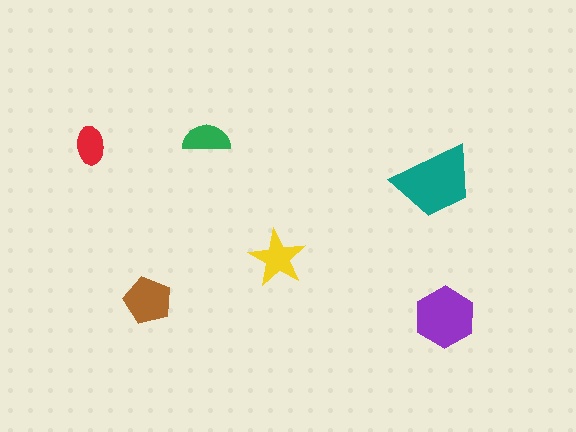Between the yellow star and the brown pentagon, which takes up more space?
The brown pentagon.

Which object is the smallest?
The red ellipse.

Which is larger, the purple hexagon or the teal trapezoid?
The teal trapezoid.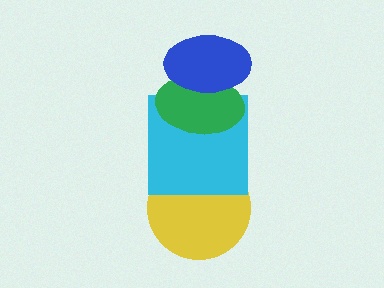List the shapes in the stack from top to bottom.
From top to bottom: the blue ellipse, the green ellipse, the cyan square, the yellow circle.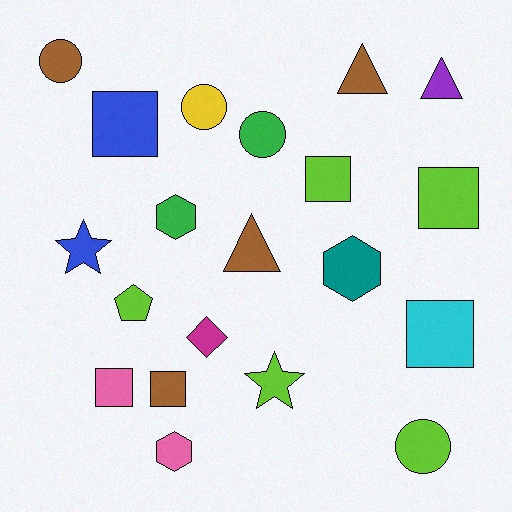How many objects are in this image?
There are 20 objects.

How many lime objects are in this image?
There are 5 lime objects.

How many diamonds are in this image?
There is 1 diamond.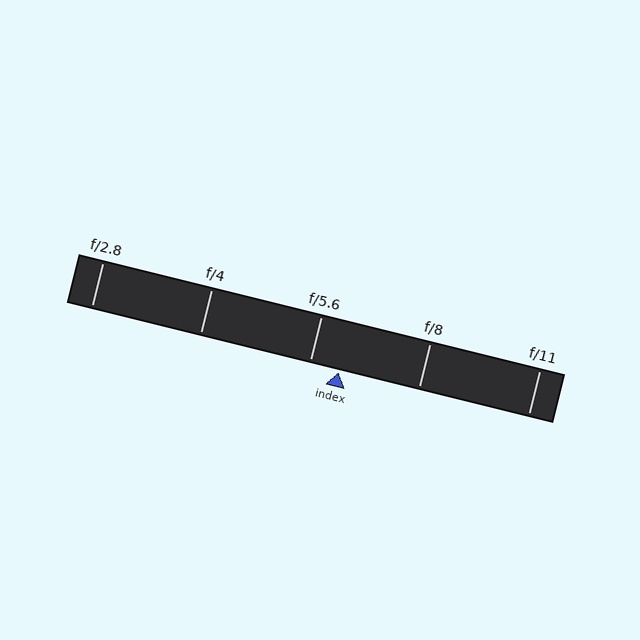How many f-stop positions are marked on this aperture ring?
There are 5 f-stop positions marked.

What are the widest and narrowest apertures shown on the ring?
The widest aperture shown is f/2.8 and the narrowest is f/11.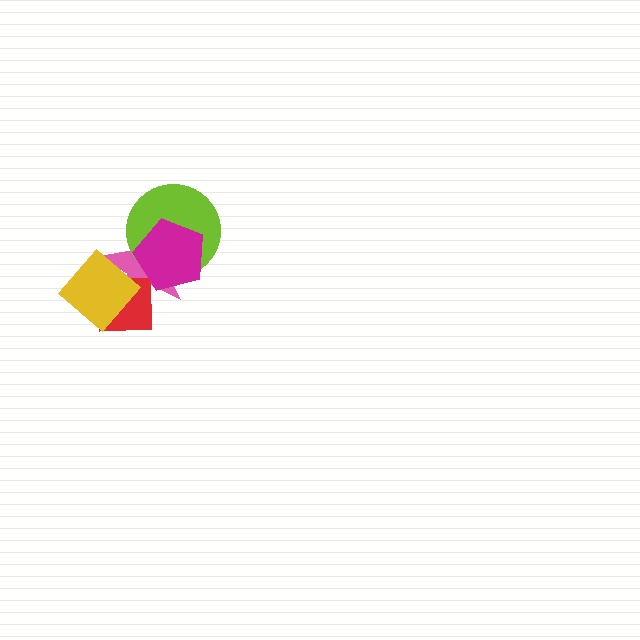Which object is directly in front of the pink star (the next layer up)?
The lime circle is directly in front of the pink star.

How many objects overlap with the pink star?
4 objects overlap with the pink star.